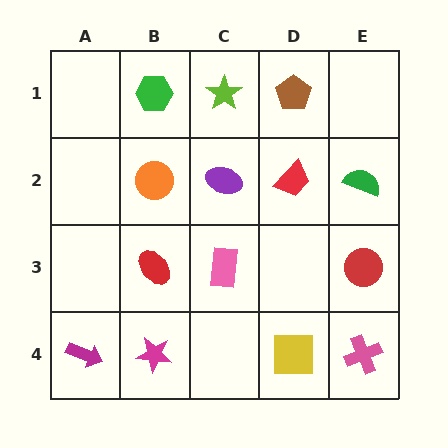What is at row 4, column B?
A magenta star.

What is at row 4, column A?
A magenta arrow.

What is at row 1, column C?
A lime star.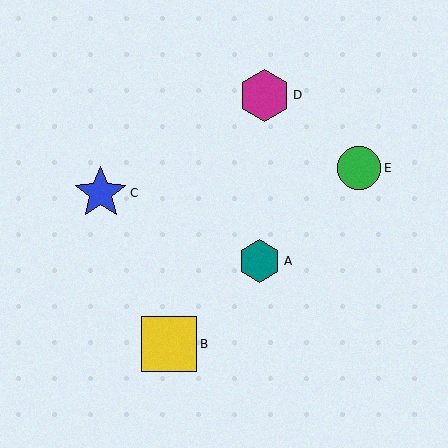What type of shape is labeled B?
Shape B is a yellow square.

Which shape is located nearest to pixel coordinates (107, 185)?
The blue star (labeled C) at (101, 193) is nearest to that location.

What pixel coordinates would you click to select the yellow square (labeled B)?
Click at (169, 344) to select the yellow square B.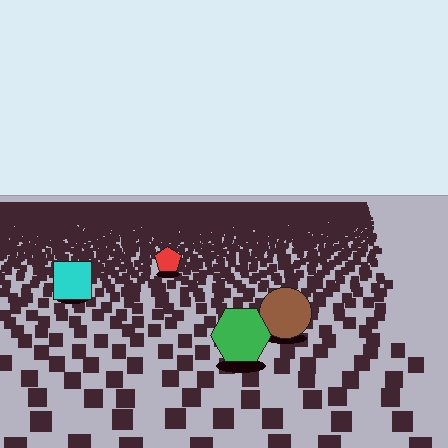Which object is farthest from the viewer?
The red pentagon is farthest from the viewer. It appears smaller and the ground texture around it is denser.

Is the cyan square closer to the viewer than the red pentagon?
Yes. The cyan square is closer — you can tell from the texture gradient: the ground texture is coarser near it.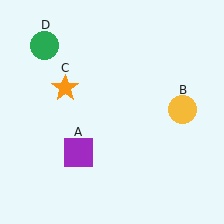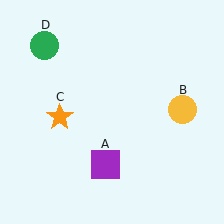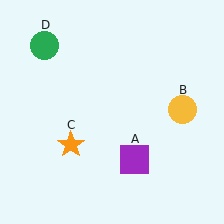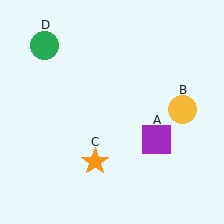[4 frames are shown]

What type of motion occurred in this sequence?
The purple square (object A), orange star (object C) rotated counterclockwise around the center of the scene.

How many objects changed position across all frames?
2 objects changed position: purple square (object A), orange star (object C).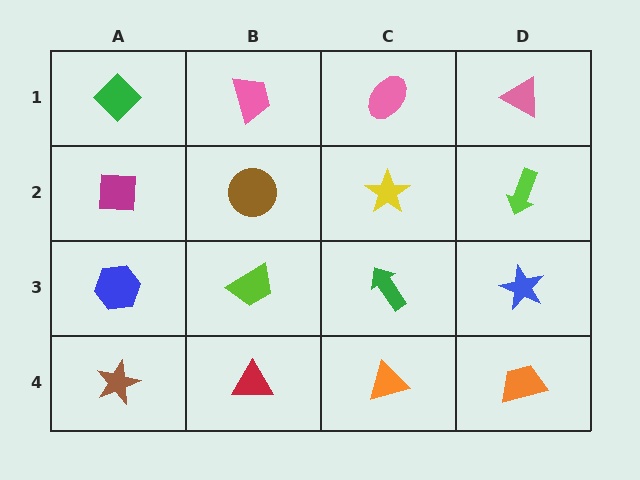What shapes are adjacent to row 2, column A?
A green diamond (row 1, column A), a blue hexagon (row 3, column A), a brown circle (row 2, column B).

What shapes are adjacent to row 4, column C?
A green arrow (row 3, column C), a red triangle (row 4, column B), an orange trapezoid (row 4, column D).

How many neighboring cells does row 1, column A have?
2.